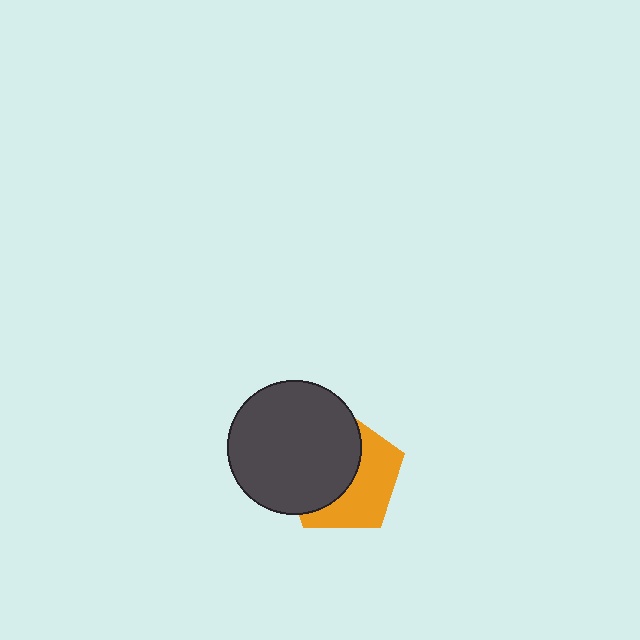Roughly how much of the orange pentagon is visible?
About half of it is visible (roughly 46%).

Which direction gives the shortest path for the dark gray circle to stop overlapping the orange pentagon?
Moving left gives the shortest separation.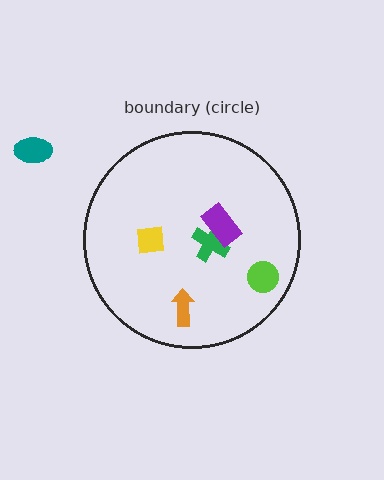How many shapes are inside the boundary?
5 inside, 1 outside.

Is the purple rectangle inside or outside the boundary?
Inside.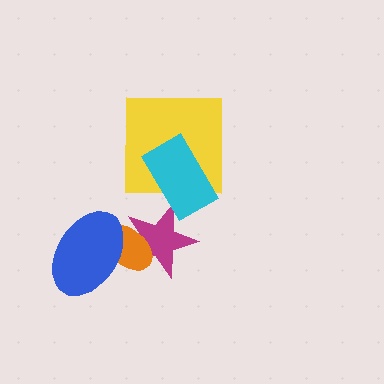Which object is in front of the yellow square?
The cyan rectangle is in front of the yellow square.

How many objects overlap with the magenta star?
3 objects overlap with the magenta star.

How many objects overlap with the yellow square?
1 object overlaps with the yellow square.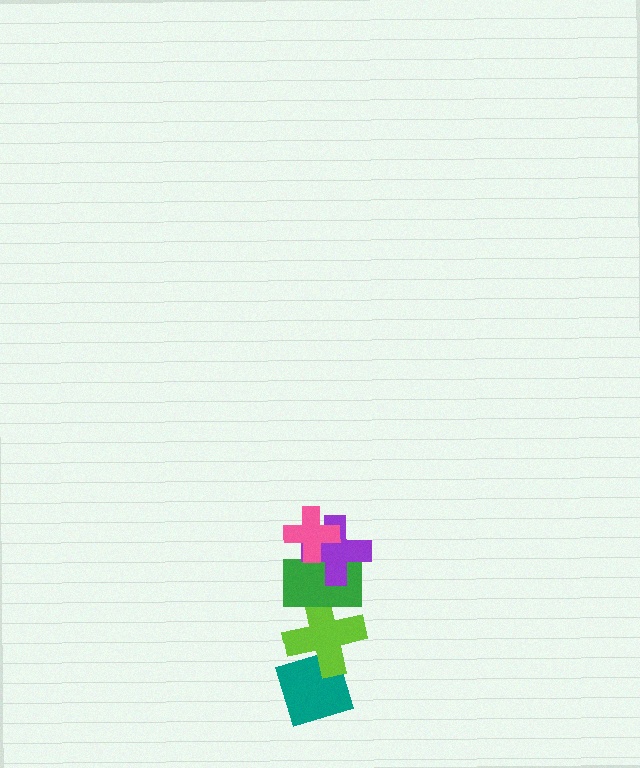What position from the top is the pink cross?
The pink cross is 1st from the top.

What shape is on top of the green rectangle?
The purple cross is on top of the green rectangle.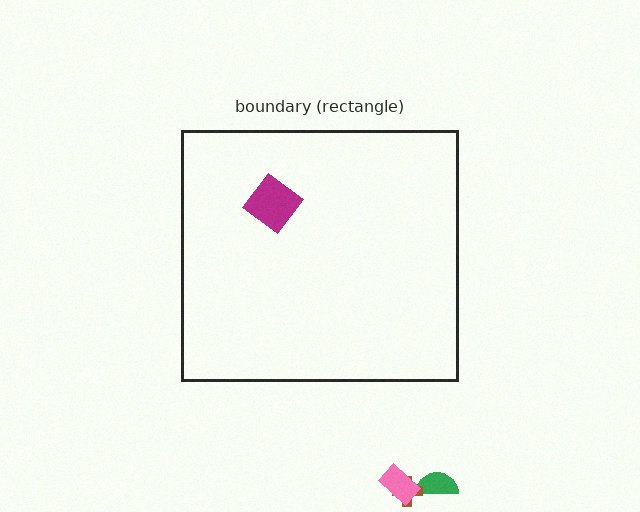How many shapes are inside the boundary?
1 inside, 3 outside.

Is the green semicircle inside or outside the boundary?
Outside.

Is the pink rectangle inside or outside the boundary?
Outside.